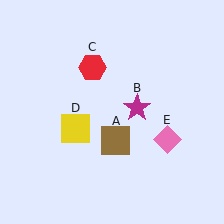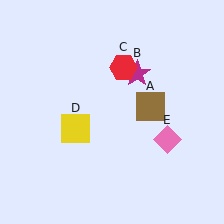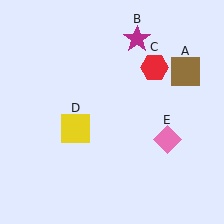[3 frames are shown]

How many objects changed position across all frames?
3 objects changed position: brown square (object A), magenta star (object B), red hexagon (object C).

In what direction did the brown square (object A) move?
The brown square (object A) moved up and to the right.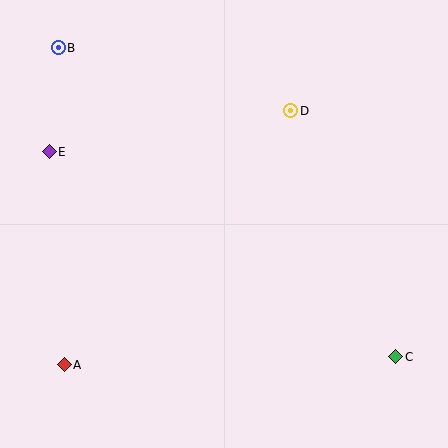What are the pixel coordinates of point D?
Point D is at (291, 111).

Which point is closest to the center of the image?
Point D at (291, 111) is closest to the center.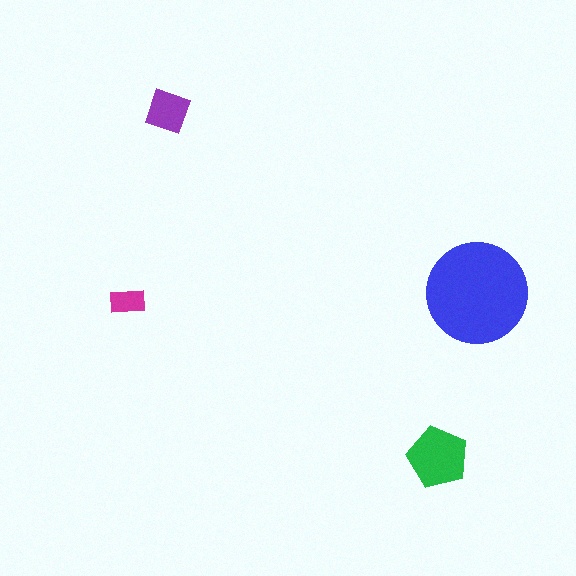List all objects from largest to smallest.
The blue circle, the green pentagon, the purple diamond, the magenta rectangle.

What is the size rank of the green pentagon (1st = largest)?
2nd.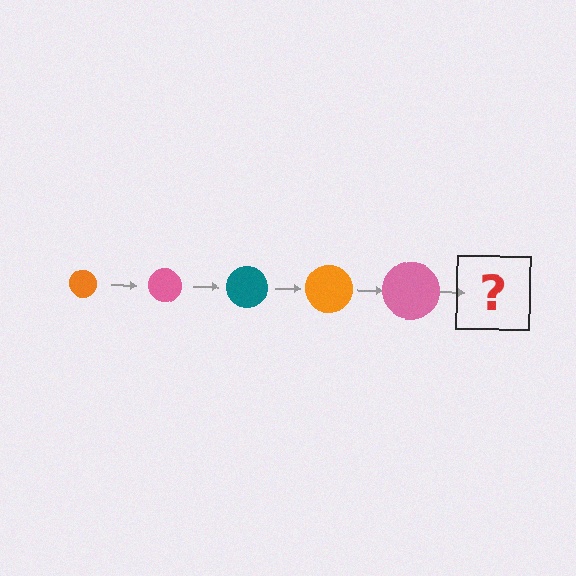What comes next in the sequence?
The next element should be a teal circle, larger than the previous one.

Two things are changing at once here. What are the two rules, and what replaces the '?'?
The two rules are that the circle grows larger each step and the color cycles through orange, pink, and teal. The '?' should be a teal circle, larger than the previous one.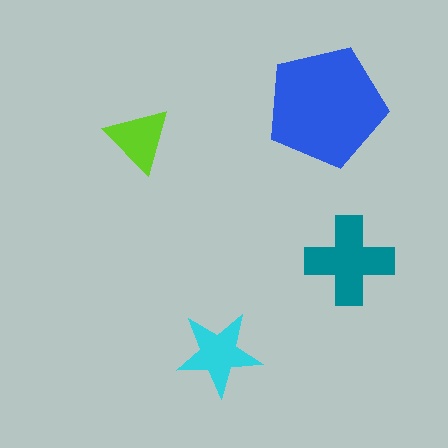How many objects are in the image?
There are 4 objects in the image.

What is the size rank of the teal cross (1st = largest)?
2nd.